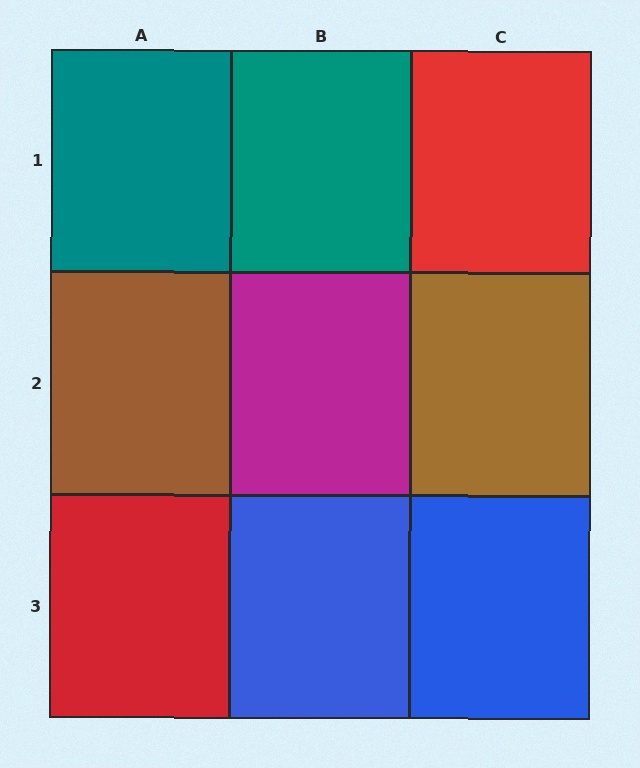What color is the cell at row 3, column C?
Blue.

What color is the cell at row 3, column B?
Blue.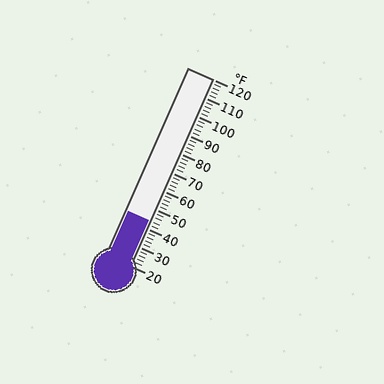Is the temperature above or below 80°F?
The temperature is below 80°F.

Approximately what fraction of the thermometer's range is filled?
The thermometer is filled to approximately 25% of its range.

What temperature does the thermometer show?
The thermometer shows approximately 44°F.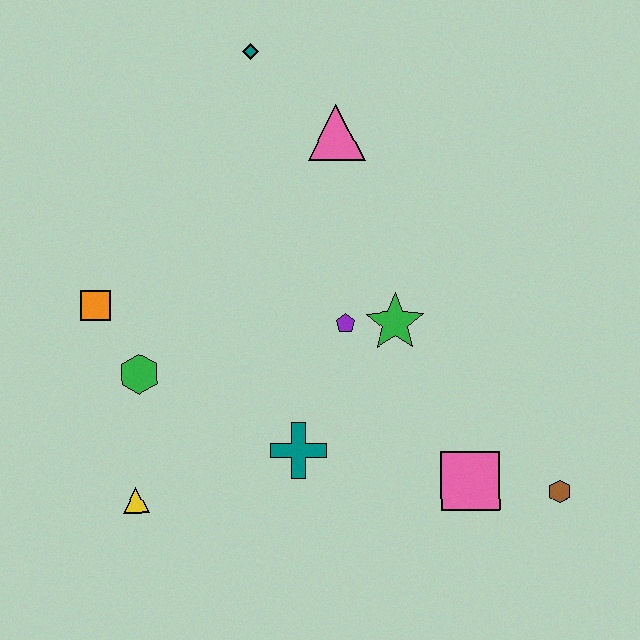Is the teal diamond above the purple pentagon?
Yes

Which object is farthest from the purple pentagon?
The teal diamond is farthest from the purple pentagon.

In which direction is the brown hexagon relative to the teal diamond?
The brown hexagon is below the teal diamond.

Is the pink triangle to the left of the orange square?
No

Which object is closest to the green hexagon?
The orange square is closest to the green hexagon.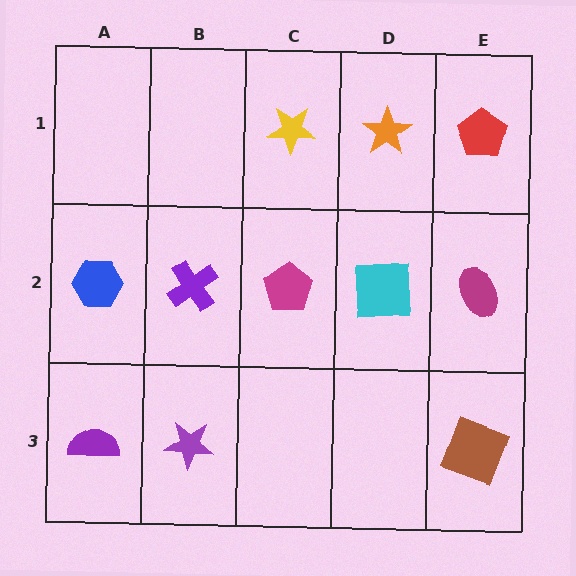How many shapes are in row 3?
3 shapes.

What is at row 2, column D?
A cyan square.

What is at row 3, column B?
A purple star.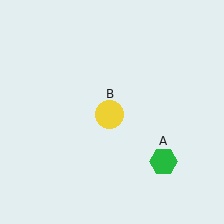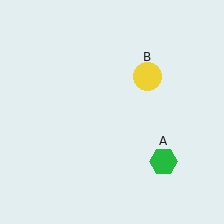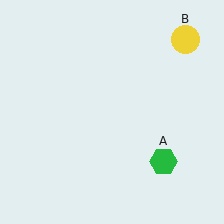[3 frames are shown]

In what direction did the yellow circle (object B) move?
The yellow circle (object B) moved up and to the right.